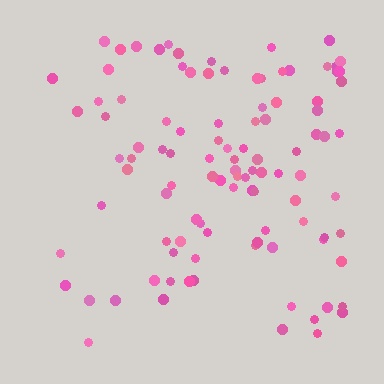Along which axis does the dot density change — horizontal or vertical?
Horizontal.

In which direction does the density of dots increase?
From left to right, with the right side densest.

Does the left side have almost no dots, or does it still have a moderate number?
Still a moderate number, just noticeably fewer than the right.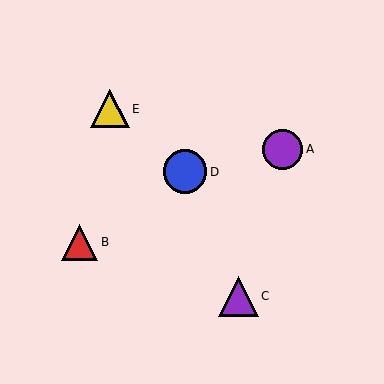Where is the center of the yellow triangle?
The center of the yellow triangle is at (110, 109).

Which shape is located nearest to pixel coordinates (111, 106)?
The yellow triangle (labeled E) at (110, 109) is nearest to that location.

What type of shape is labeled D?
Shape D is a blue circle.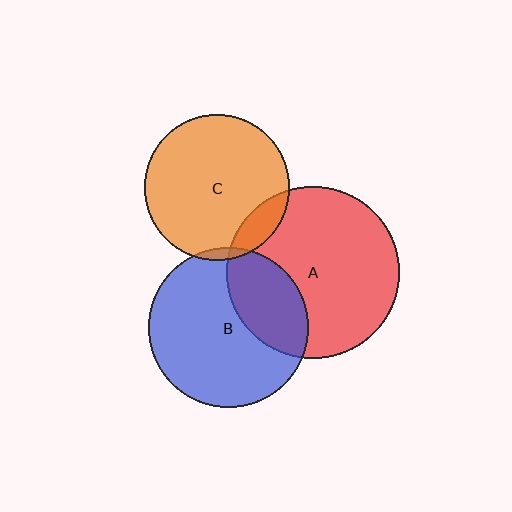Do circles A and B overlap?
Yes.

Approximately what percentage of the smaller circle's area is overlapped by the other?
Approximately 30%.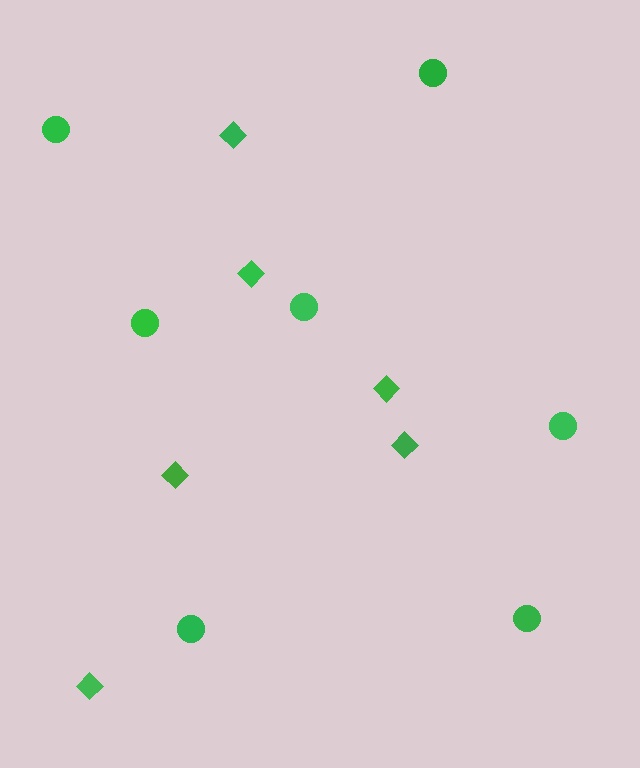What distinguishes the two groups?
There are 2 groups: one group of circles (7) and one group of diamonds (6).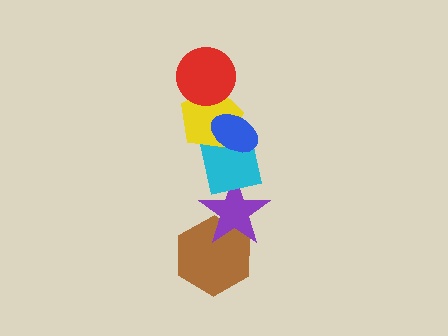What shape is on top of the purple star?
The cyan square is on top of the purple star.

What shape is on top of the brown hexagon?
The purple star is on top of the brown hexagon.